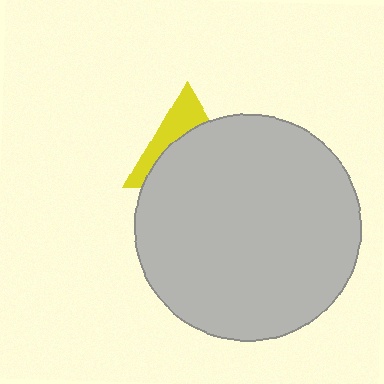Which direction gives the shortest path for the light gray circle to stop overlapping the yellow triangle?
Moving down gives the shortest separation.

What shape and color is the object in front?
The object in front is a light gray circle.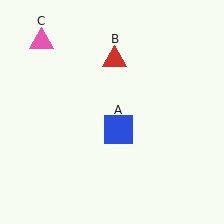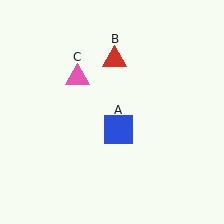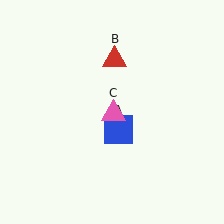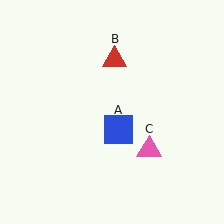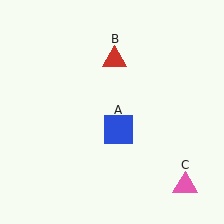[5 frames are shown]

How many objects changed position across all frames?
1 object changed position: pink triangle (object C).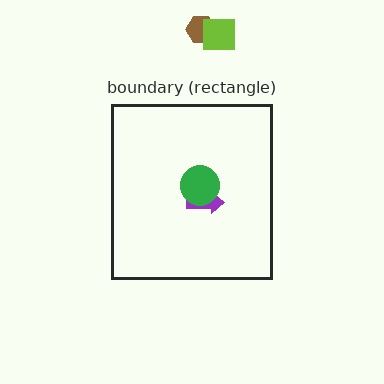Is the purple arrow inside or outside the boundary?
Inside.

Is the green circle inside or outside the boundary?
Inside.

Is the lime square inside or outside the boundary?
Outside.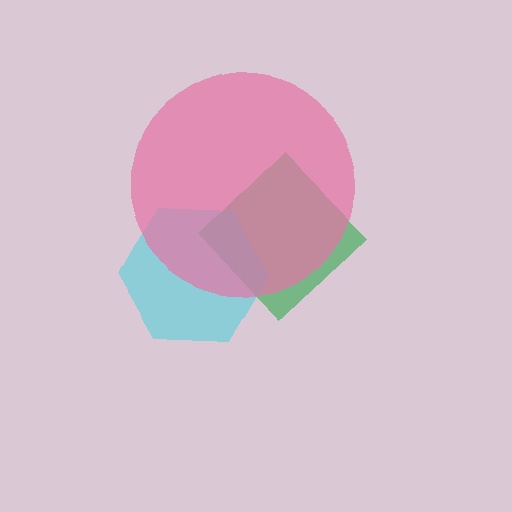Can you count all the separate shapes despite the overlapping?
Yes, there are 3 separate shapes.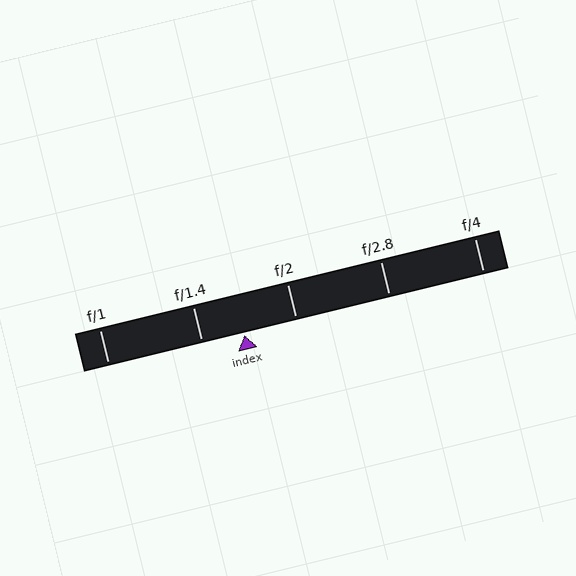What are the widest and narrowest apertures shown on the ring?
The widest aperture shown is f/1 and the narrowest is f/4.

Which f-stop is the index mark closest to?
The index mark is closest to f/1.4.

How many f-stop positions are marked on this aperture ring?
There are 5 f-stop positions marked.